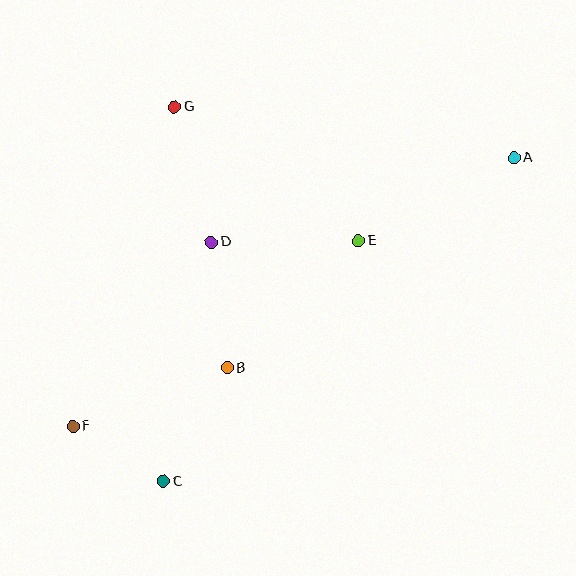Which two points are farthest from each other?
Points A and F are farthest from each other.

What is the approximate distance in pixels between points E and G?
The distance between E and G is approximately 227 pixels.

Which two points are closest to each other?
Points C and F are closest to each other.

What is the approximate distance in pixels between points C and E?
The distance between C and E is approximately 310 pixels.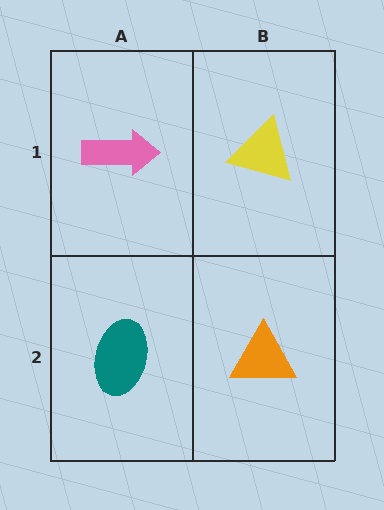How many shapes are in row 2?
2 shapes.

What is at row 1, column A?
A pink arrow.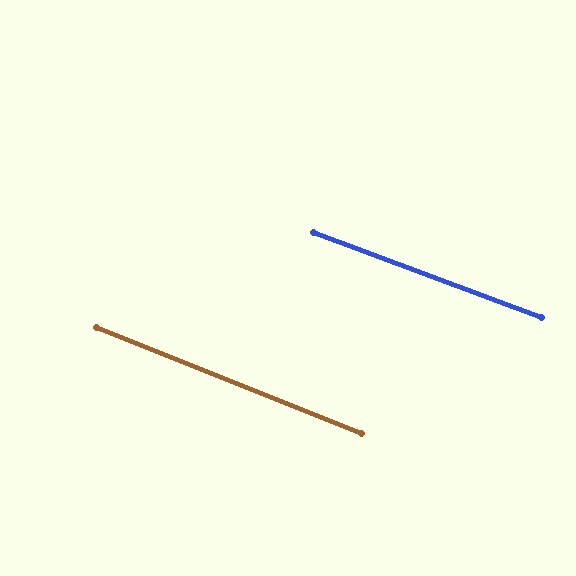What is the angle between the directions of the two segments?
Approximately 1 degree.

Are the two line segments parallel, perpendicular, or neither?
Parallel — their directions differ by only 1.4°.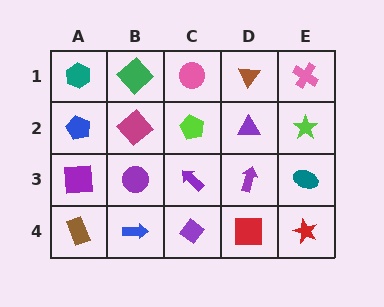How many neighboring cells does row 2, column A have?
3.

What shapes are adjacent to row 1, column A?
A blue pentagon (row 2, column A), a green diamond (row 1, column B).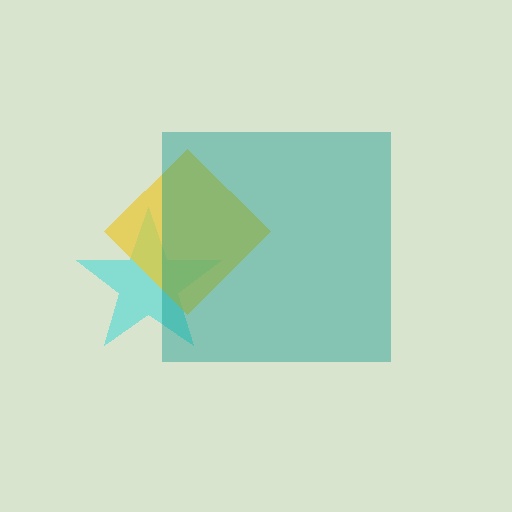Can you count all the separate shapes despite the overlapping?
Yes, there are 3 separate shapes.